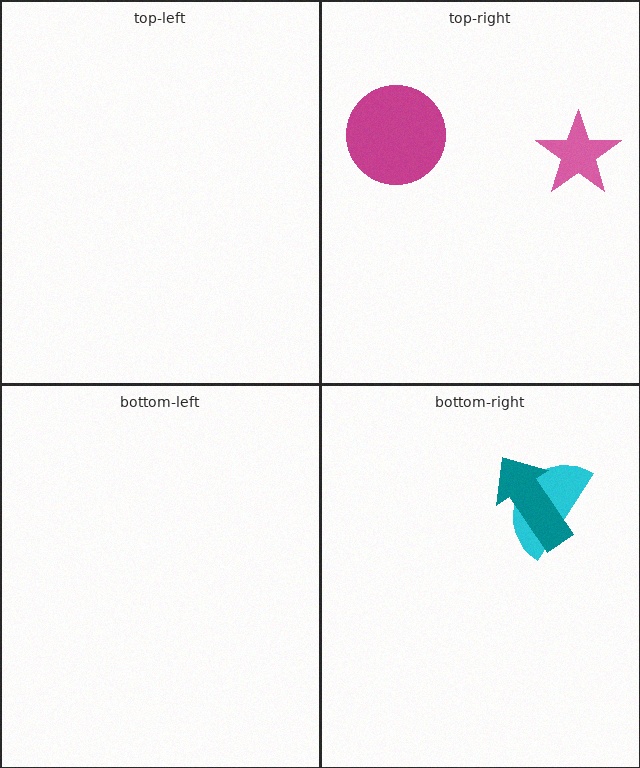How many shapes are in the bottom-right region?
2.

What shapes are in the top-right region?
The magenta circle, the pink star.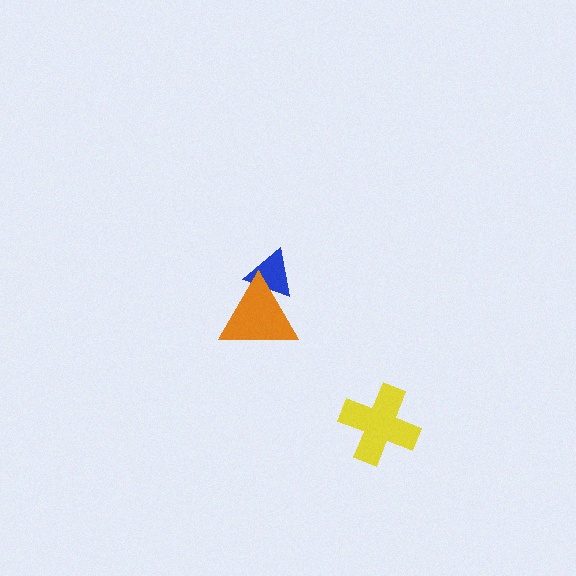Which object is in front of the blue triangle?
The orange triangle is in front of the blue triangle.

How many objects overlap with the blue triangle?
1 object overlaps with the blue triangle.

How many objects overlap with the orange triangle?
1 object overlaps with the orange triangle.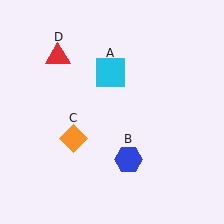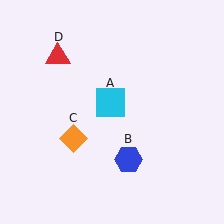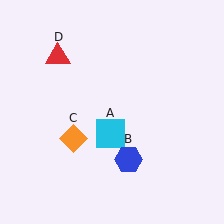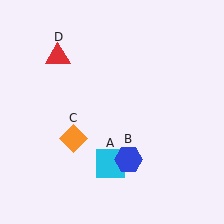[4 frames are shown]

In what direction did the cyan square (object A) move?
The cyan square (object A) moved down.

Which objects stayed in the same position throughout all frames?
Blue hexagon (object B) and orange diamond (object C) and red triangle (object D) remained stationary.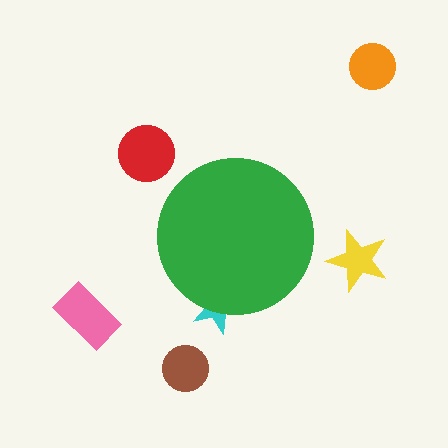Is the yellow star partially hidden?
No, the yellow star is fully visible.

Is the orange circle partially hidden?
No, the orange circle is fully visible.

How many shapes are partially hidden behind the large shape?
1 shape is partially hidden.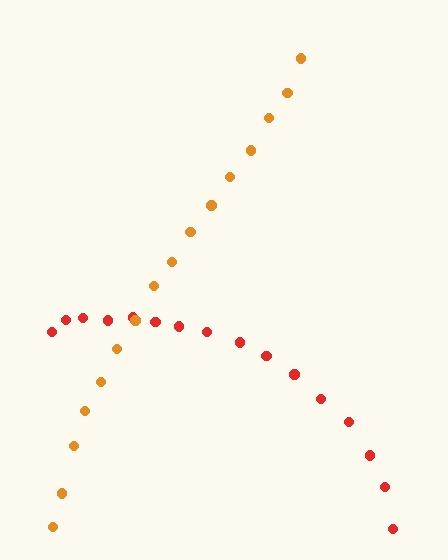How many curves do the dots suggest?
There are 2 distinct paths.